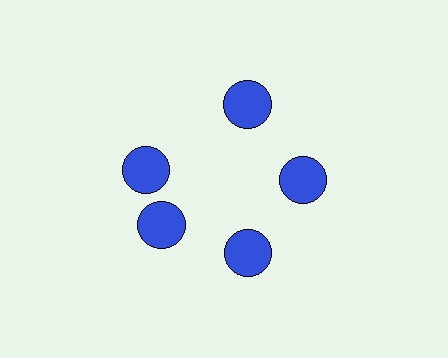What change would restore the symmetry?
The symmetry would be restored by rotating it back into even spacing with its neighbors so that all 5 circles sit at equal angles and equal distance from the center.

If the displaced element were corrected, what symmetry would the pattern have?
It would have 5-fold rotational symmetry — the pattern would map onto itself every 72 degrees.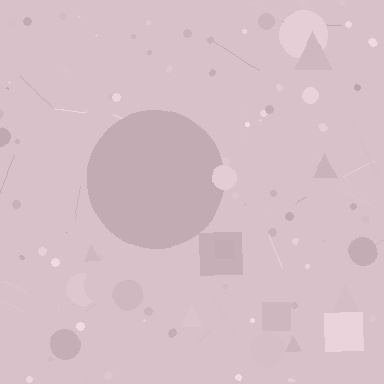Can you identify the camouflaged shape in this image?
The camouflaged shape is a circle.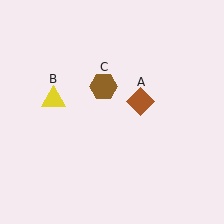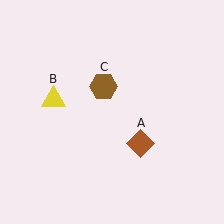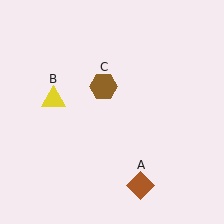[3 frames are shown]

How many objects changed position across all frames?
1 object changed position: brown diamond (object A).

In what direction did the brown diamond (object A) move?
The brown diamond (object A) moved down.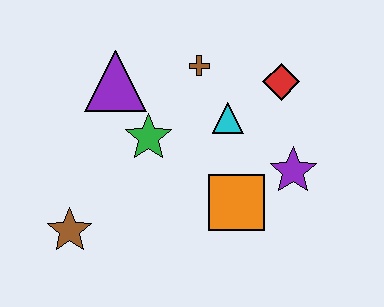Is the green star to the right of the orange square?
No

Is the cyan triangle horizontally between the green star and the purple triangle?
No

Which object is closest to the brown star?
The green star is closest to the brown star.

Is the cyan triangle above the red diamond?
No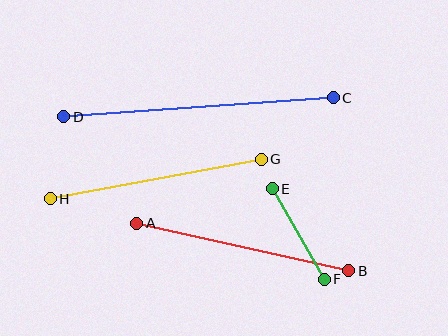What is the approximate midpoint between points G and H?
The midpoint is at approximately (156, 179) pixels.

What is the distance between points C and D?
The distance is approximately 271 pixels.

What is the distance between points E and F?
The distance is approximately 104 pixels.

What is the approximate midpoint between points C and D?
The midpoint is at approximately (199, 107) pixels.